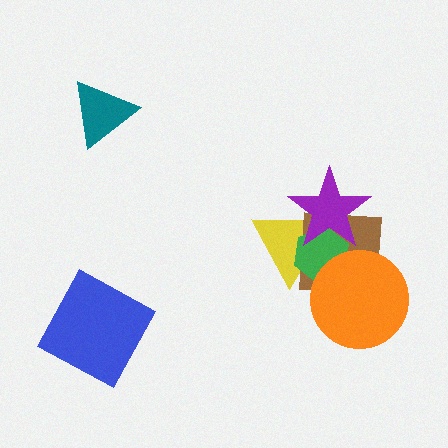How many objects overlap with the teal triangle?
0 objects overlap with the teal triangle.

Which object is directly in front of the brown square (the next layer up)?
The green hexagon is directly in front of the brown square.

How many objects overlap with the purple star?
3 objects overlap with the purple star.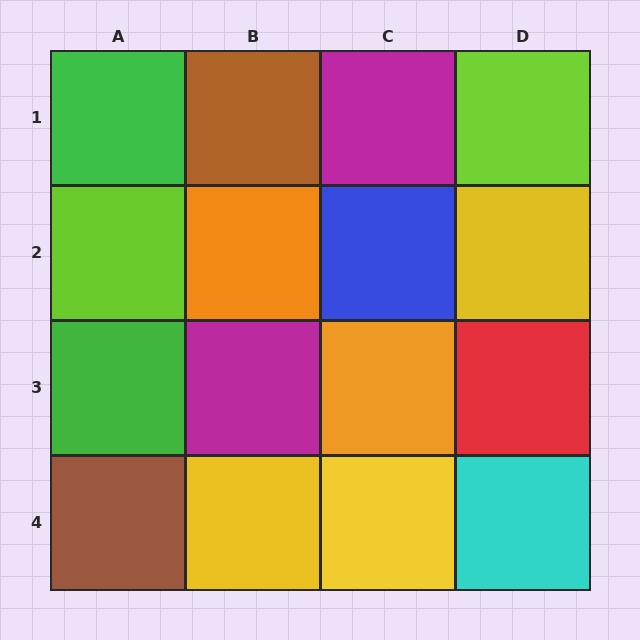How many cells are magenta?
2 cells are magenta.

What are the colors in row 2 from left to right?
Lime, orange, blue, yellow.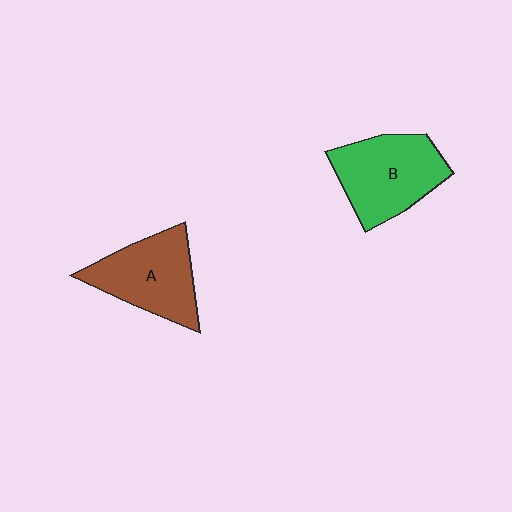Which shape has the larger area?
Shape B (green).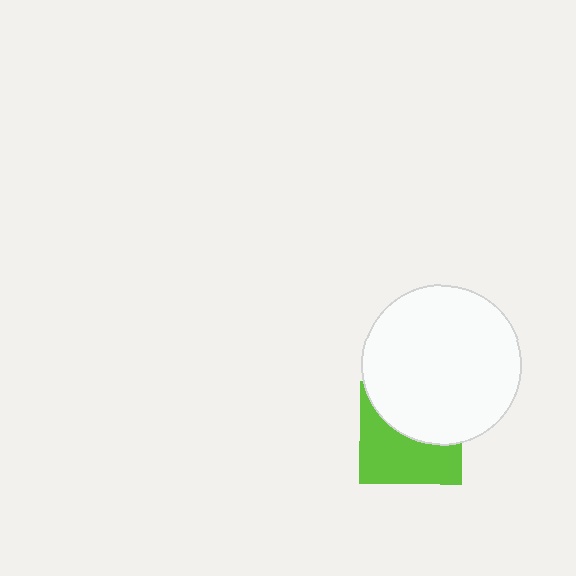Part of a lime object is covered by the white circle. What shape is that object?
It is a square.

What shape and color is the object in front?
The object in front is a white circle.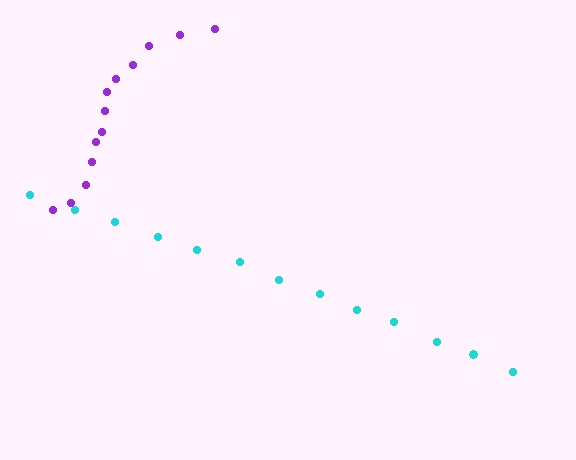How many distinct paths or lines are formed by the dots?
There are 2 distinct paths.